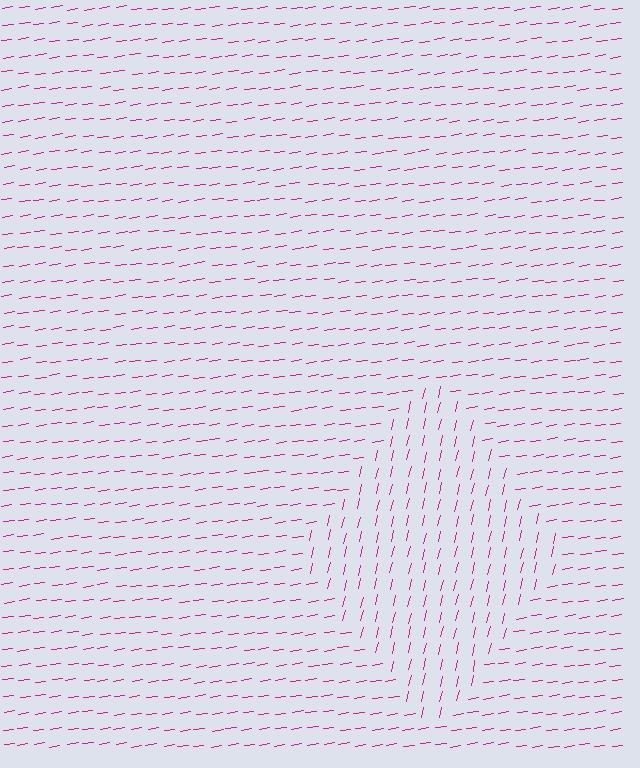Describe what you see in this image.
The image is filled with small magenta line segments. A diamond region in the image has lines oriented differently from the surrounding lines, creating a visible texture boundary.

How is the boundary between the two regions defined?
The boundary is defined purely by a change in line orientation (approximately 69 degrees difference). All lines are the same color and thickness.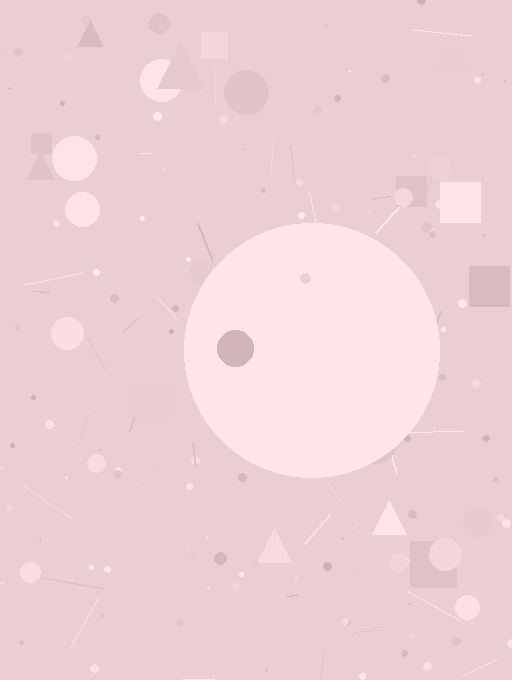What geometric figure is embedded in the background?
A circle is embedded in the background.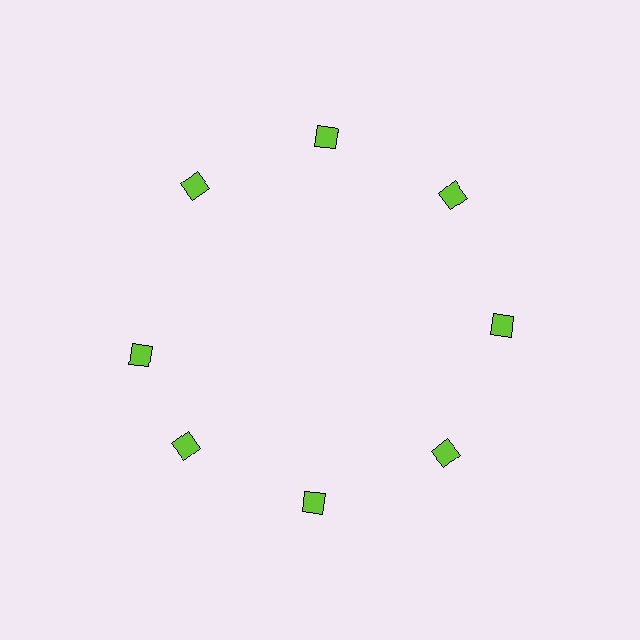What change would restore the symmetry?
The symmetry would be restored by rotating it back into even spacing with its neighbors so that all 8 diamonds sit at equal angles and equal distance from the center.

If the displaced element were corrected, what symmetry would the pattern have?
It would have 8-fold rotational symmetry — the pattern would map onto itself every 45 degrees.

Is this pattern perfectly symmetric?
No. The 8 lime diamonds are arranged in a ring, but one element near the 9 o'clock position is rotated out of alignment along the ring, breaking the 8-fold rotational symmetry.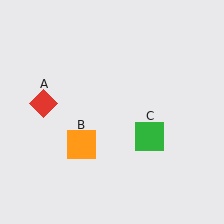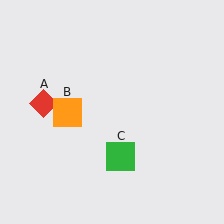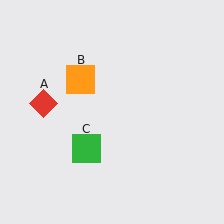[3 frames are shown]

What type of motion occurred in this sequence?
The orange square (object B), green square (object C) rotated clockwise around the center of the scene.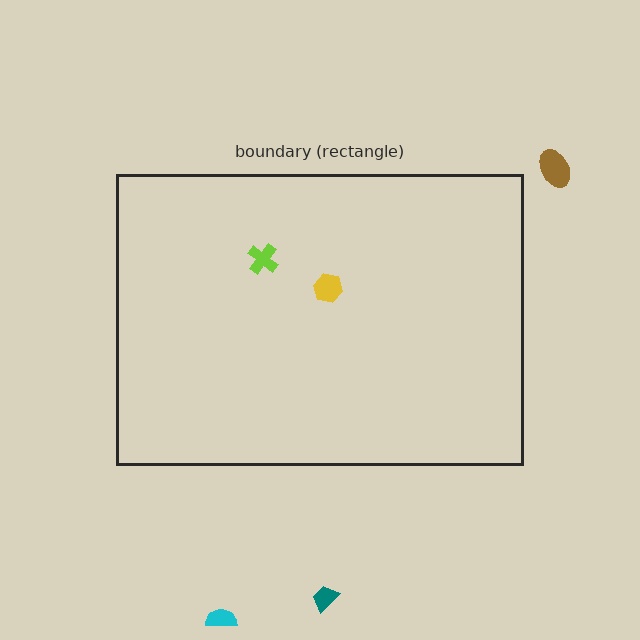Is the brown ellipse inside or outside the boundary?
Outside.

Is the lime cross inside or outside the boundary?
Inside.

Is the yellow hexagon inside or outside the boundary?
Inside.